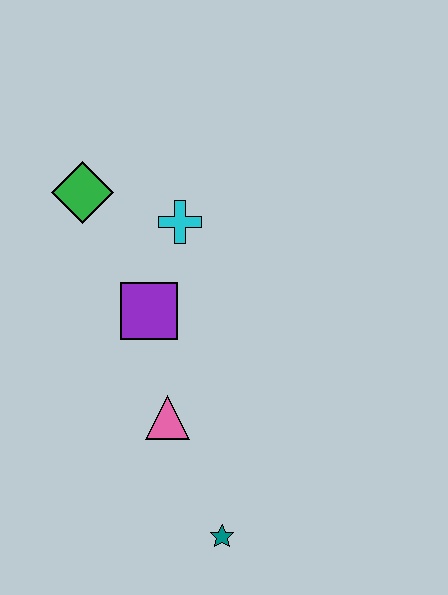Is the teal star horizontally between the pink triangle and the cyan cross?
No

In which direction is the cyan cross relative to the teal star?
The cyan cross is above the teal star.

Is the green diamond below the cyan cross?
No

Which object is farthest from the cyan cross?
The teal star is farthest from the cyan cross.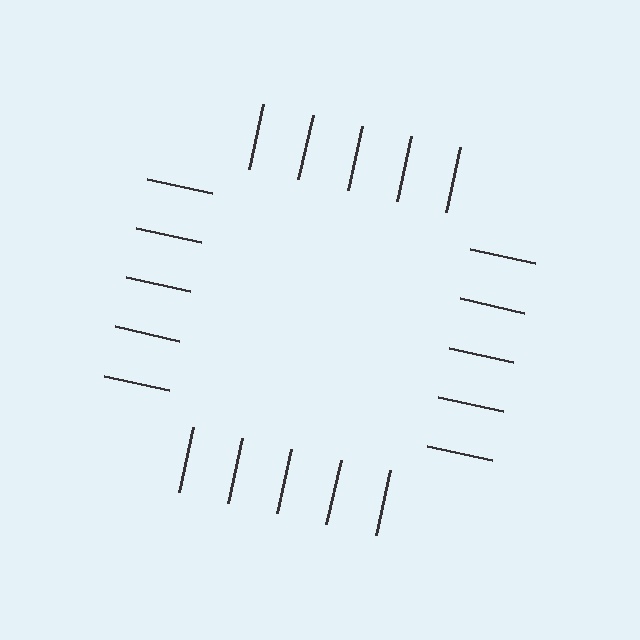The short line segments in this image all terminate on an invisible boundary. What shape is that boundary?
An illusory square — the line segments terminate on its edges but no continuous stroke is drawn.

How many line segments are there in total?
20 — 5 along each of the 4 edges.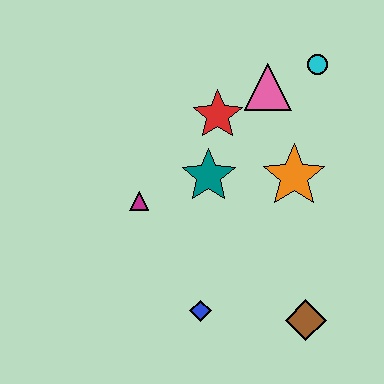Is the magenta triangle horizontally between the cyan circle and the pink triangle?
No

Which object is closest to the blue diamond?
The brown diamond is closest to the blue diamond.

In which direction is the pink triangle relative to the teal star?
The pink triangle is above the teal star.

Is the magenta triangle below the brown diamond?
No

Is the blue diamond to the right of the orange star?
No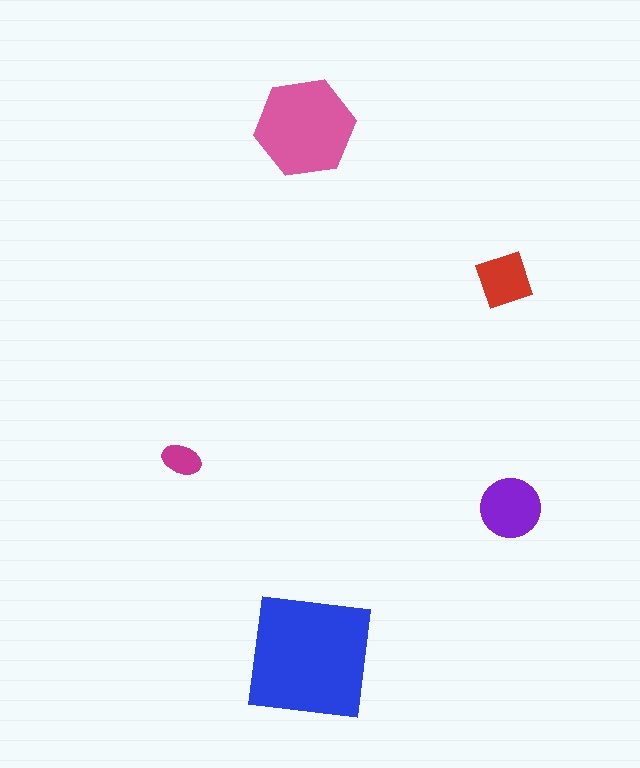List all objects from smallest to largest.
The magenta ellipse, the red diamond, the purple circle, the pink hexagon, the blue square.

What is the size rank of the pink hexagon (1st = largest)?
2nd.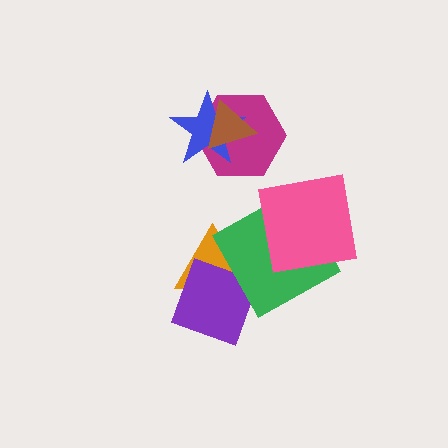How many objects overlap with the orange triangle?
2 objects overlap with the orange triangle.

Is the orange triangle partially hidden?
Yes, it is partially covered by another shape.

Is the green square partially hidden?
Yes, it is partially covered by another shape.